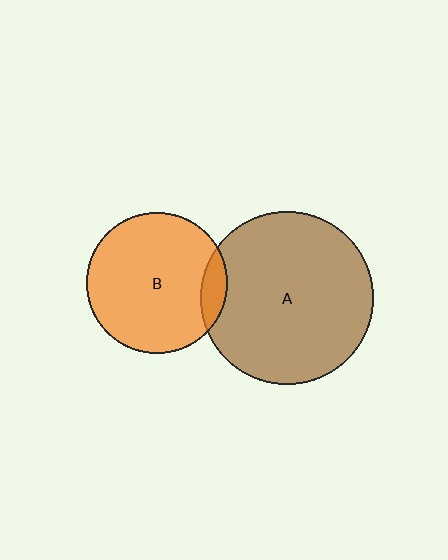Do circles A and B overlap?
Yes.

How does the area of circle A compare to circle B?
Approximately 1.5 times.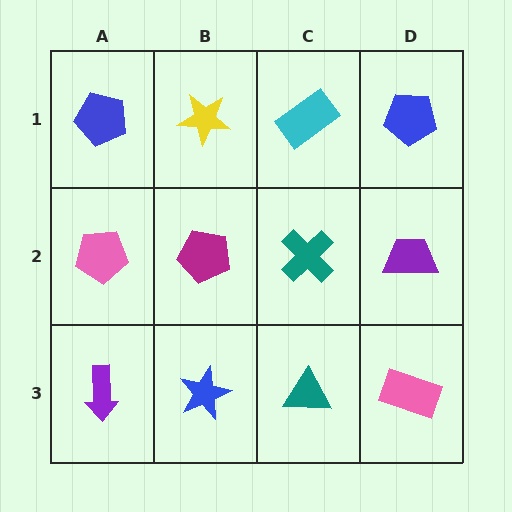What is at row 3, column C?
A teal triangle.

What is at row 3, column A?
A purple arrow.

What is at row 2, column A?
A pink pentagon.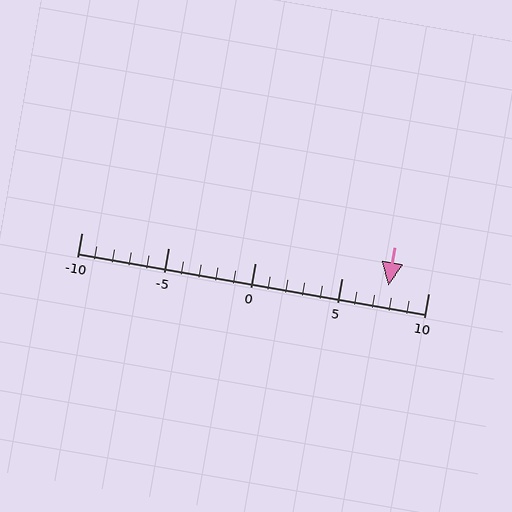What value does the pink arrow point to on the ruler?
The pink arrow points to approximately 8.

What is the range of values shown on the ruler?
The ruler shows values from -10 to 10.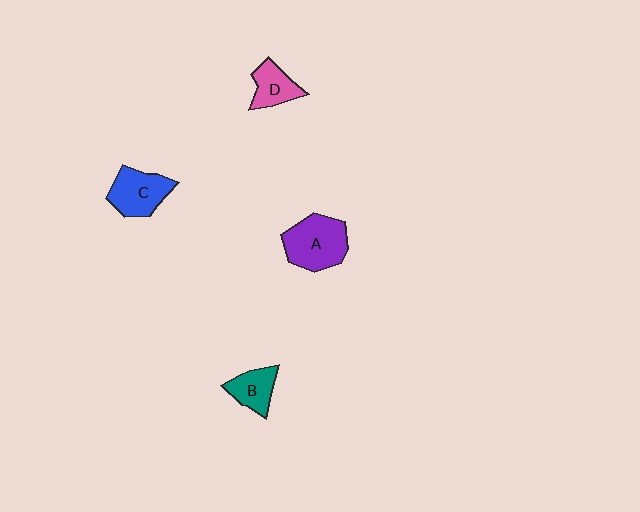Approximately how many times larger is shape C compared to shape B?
Approximately 1.4 times.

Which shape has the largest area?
Shape A (purple).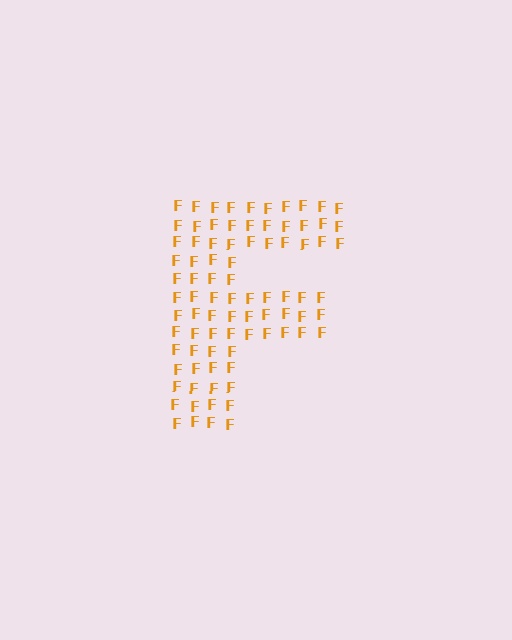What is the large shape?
The large shape is the letter F.